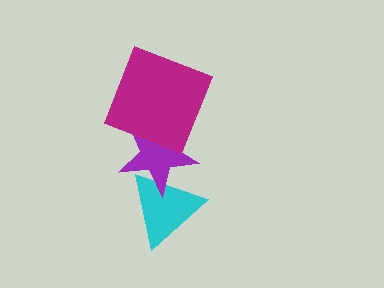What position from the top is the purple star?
The purple star is 2nd from the top.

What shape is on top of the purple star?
The magenta square is on top of the purple star.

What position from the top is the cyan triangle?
The cyan triangle is 3rd from the top.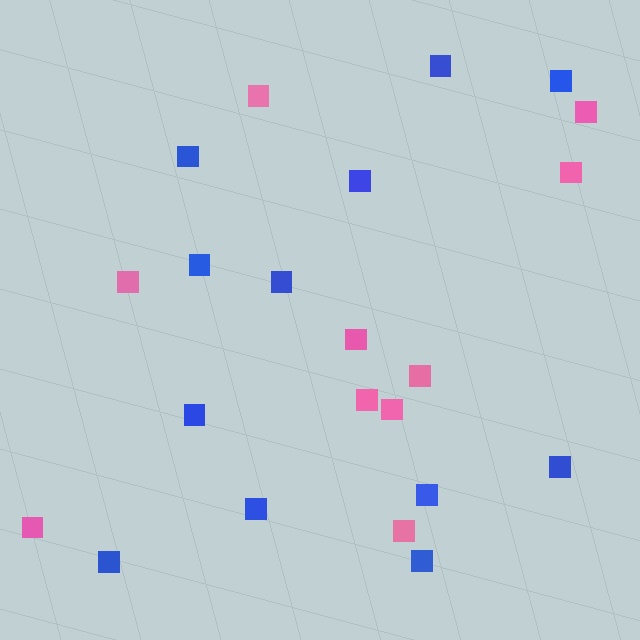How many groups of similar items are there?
There are 2 groups: one group of pink squares (10) and one group of blue squares (12).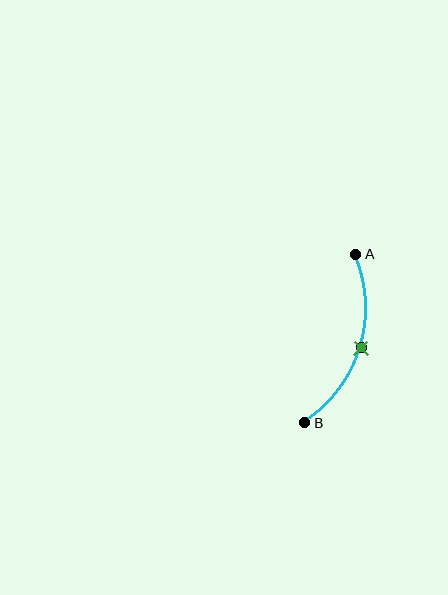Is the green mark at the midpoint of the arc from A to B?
Yes. The green mark lies on the arc at equal arc-length from both A and B — it is the arc midpoint.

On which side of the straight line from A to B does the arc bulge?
The arc bulges to the right of the straight line connecting A and B.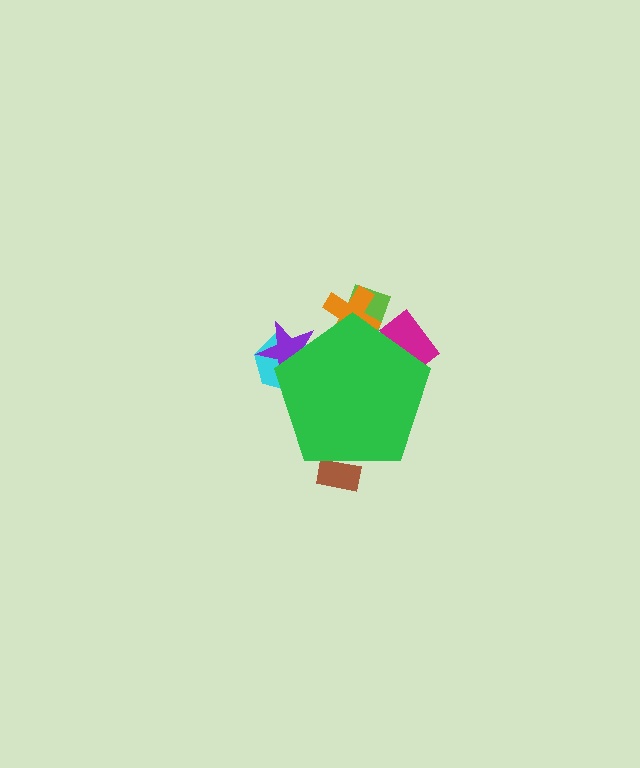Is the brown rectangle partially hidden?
Yes, the brown rectangle is partially hidden behind the green pentagon.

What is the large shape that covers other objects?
A green pentagon.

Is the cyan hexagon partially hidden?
Yes, the cyan hexagon is partially hidden behind the green pentagon.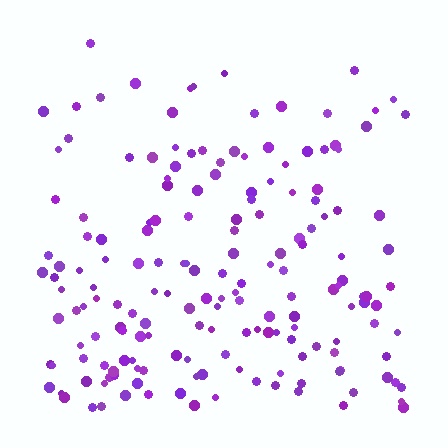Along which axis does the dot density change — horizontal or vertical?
Vertical.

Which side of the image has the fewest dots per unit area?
The top.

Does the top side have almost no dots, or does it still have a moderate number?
Still a moderate number, just noticeably fewer than the bottom.